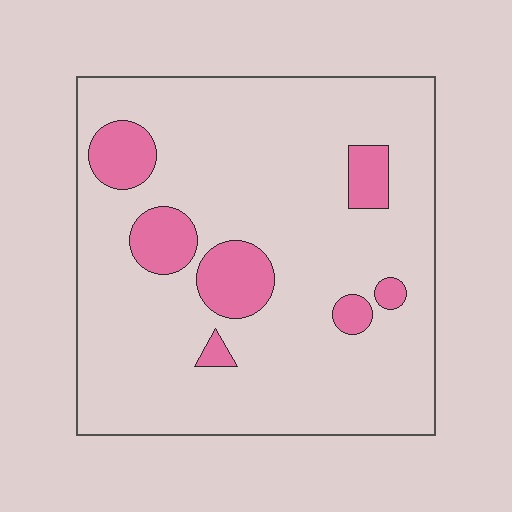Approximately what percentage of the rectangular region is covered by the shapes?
Approximately 15%.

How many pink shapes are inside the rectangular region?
7.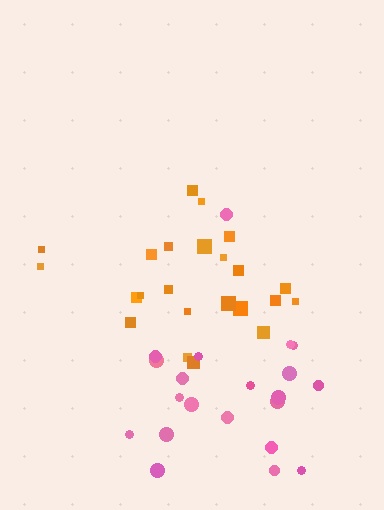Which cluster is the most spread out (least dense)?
Orange.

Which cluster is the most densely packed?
Pink.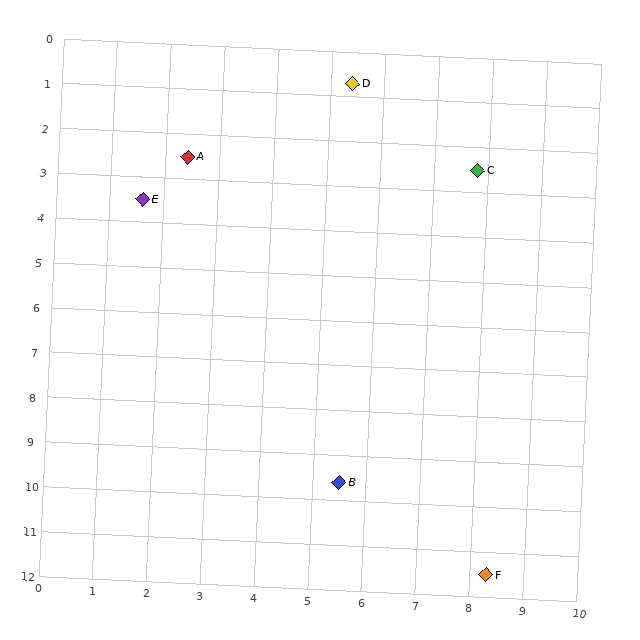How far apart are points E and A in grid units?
Points E and A are about 1.3 grid units apart.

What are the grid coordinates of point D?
Point D is at approximately (5.4, 0.7).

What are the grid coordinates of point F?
Point F is at approximately (8.3, 11.5).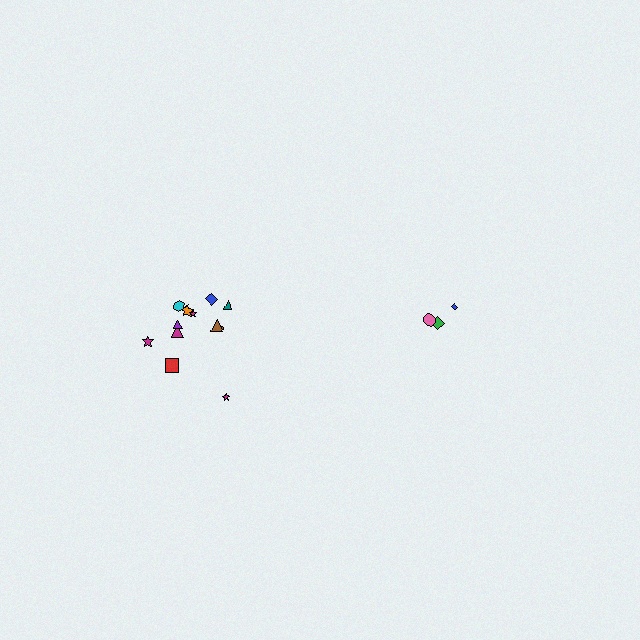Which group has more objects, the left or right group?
The left group.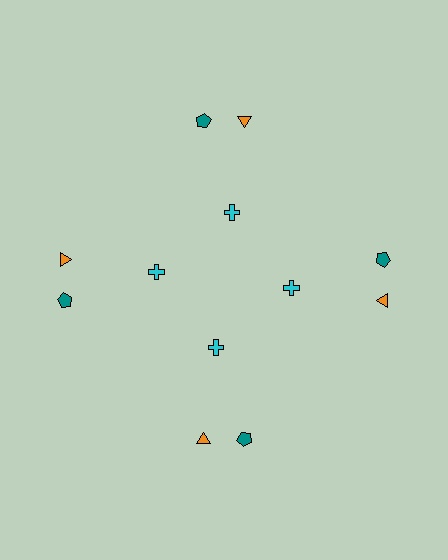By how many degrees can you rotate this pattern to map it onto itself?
The pattern maps onto itself every 90 degrees of rotation.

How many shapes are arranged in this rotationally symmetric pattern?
There are 12 shapes, arranged in 4 groups of 3.